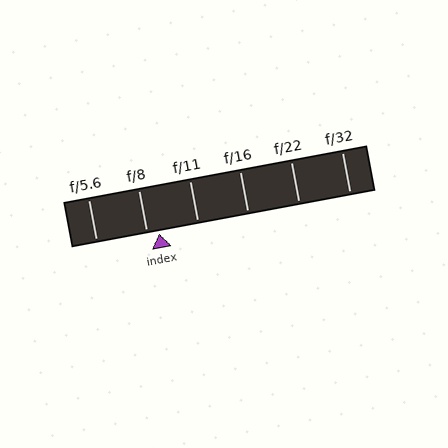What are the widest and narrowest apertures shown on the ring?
The widest aperture shown is f/5.6 and the narrowest is f/32.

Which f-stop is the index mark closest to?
The index mark is closest to f/8.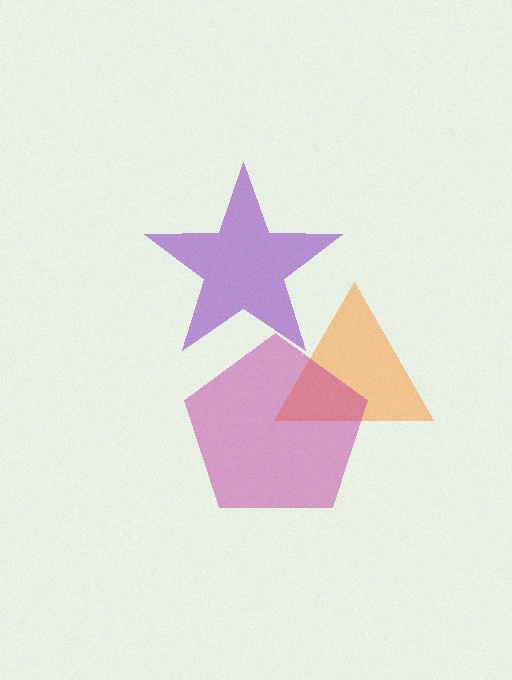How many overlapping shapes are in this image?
There are 3 overlapping shapes in the image.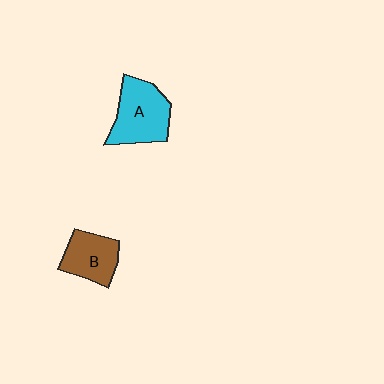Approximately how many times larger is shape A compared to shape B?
Approximately 1.4 times.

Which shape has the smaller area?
Shape B (brown).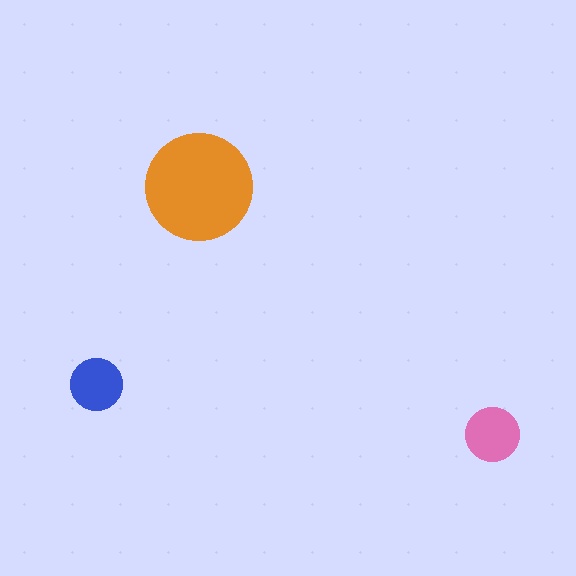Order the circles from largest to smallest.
the orange one, the pink one, the blue one.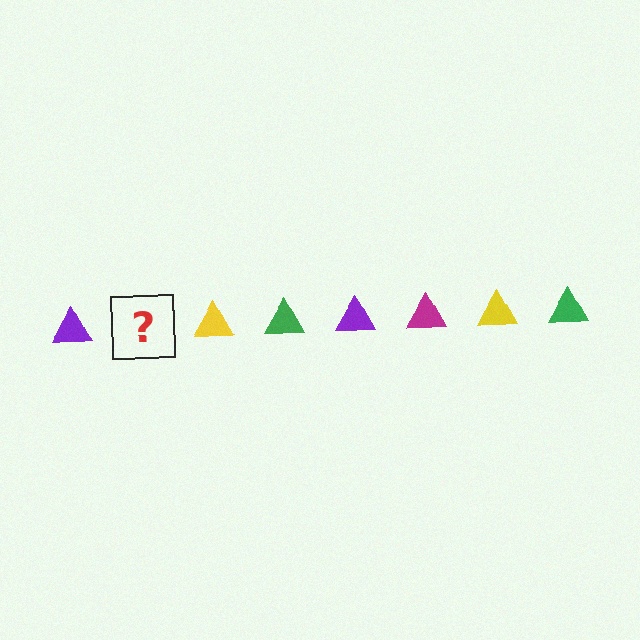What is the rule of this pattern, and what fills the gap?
The rule is that the pattern cycles through purple, magenta, yellow, green triangles. The gap should be filled with a magenta triangle.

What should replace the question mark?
The question mark should be replaced with a magenta triangle.